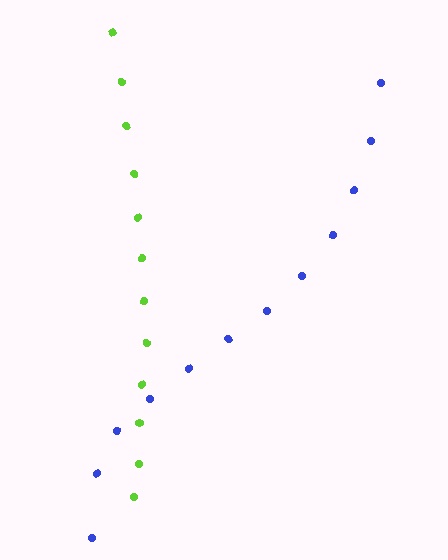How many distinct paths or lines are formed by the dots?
There are 2 distinct paths.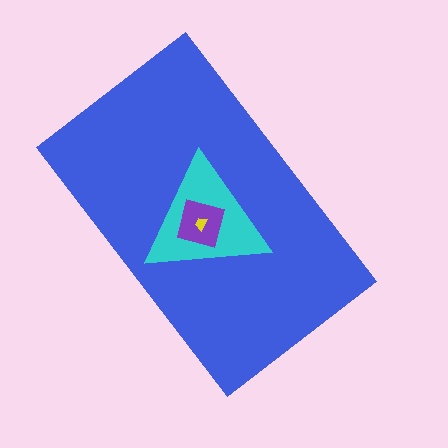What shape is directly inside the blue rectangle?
The cyan triangle.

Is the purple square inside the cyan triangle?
Yes.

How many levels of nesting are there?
4.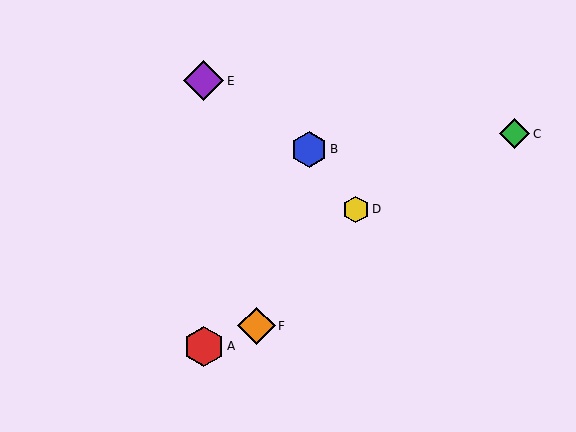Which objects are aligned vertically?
Objects A, E are aligned vertically.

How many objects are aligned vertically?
2 objects (A, E) are aligned vertically.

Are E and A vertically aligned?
Yes, both are at x≈204.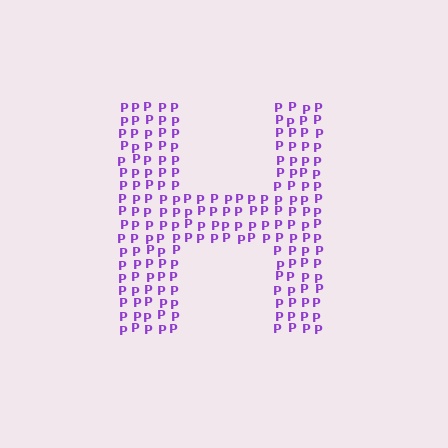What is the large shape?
The large shape is the letter H.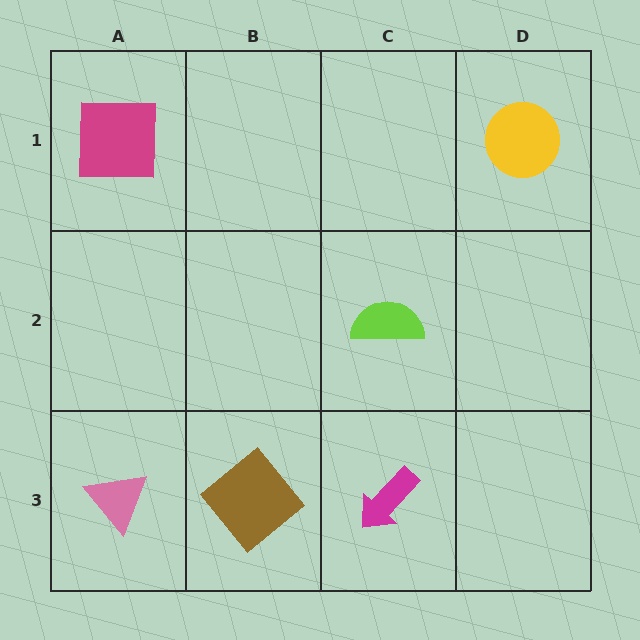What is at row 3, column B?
A brown diamond.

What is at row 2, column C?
A lime semicircle.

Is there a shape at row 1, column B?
No, that cell is empty.